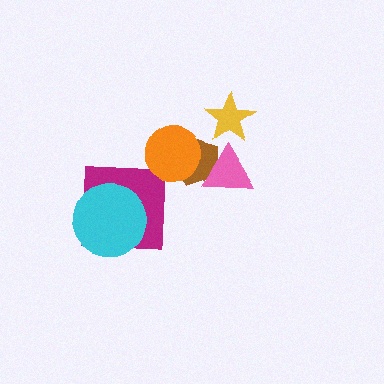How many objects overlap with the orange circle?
1 object overlaps with the orange circle.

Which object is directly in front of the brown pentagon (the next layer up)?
The pink triangle is directly in front of the brown pentagon.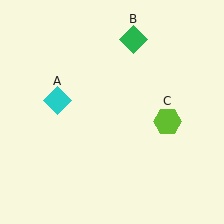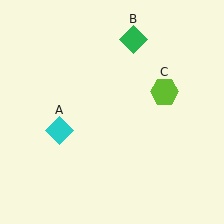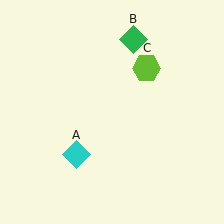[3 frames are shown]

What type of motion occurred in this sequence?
The cyan diamond (object A), lime hexagon (object C) rotated counterclockwise around the center of the scene.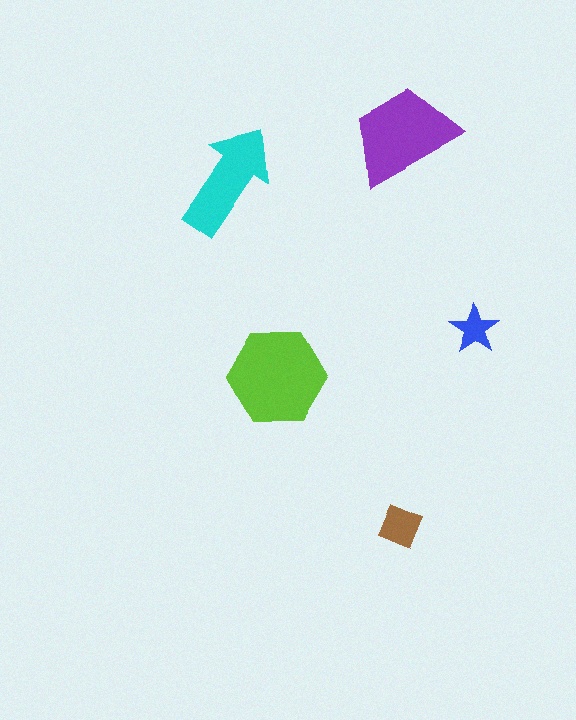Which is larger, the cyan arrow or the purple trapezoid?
The purple trapezoid.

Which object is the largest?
The lime hexagon.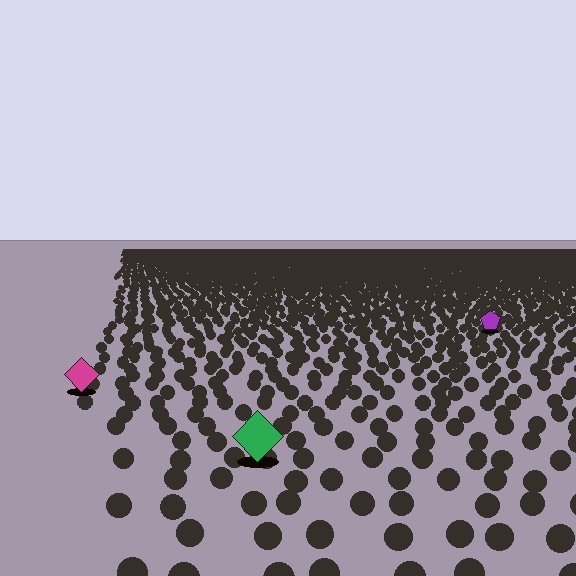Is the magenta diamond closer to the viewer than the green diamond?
No. The green diamond is closer — you can tell from the texture gradient: the ground texture is coarser near it.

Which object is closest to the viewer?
The green diamond is closest. The texture marks near it are larger and more spread out.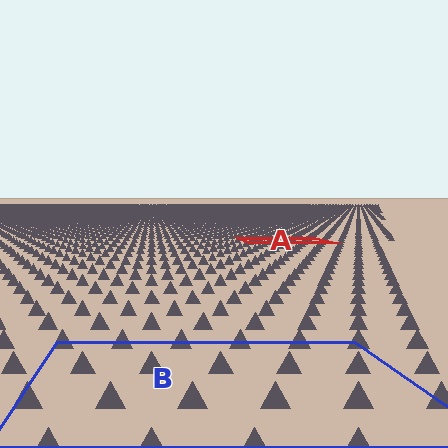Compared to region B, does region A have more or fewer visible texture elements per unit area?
Region A has more texture elements per unit area — they are packed more densely because it is farther away.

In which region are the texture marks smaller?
The texture marks are smaller in region A, because it is farther away.